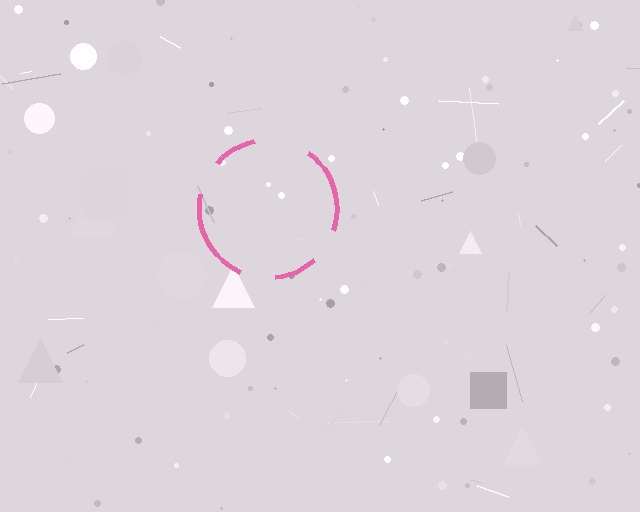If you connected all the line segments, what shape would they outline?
They would outline a circle.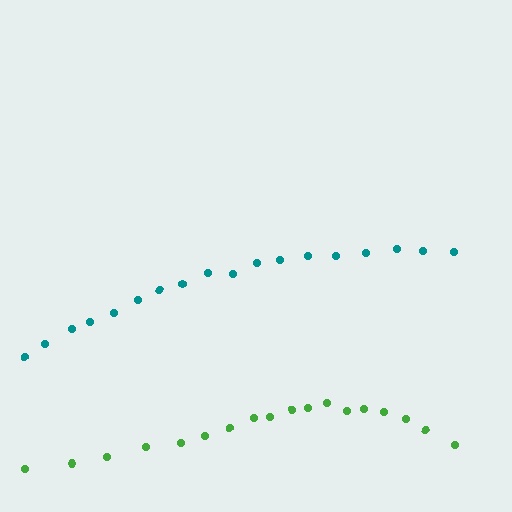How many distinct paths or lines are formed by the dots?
There are 2 distinct paths.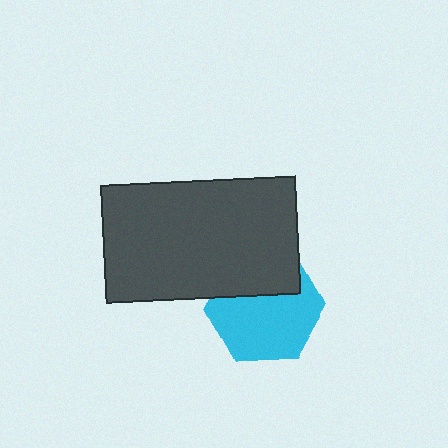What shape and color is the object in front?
The object in front is a dark gray rectangle.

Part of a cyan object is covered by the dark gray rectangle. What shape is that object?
It is a hexagon.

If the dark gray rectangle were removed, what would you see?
You would see the complete cyan hexagon.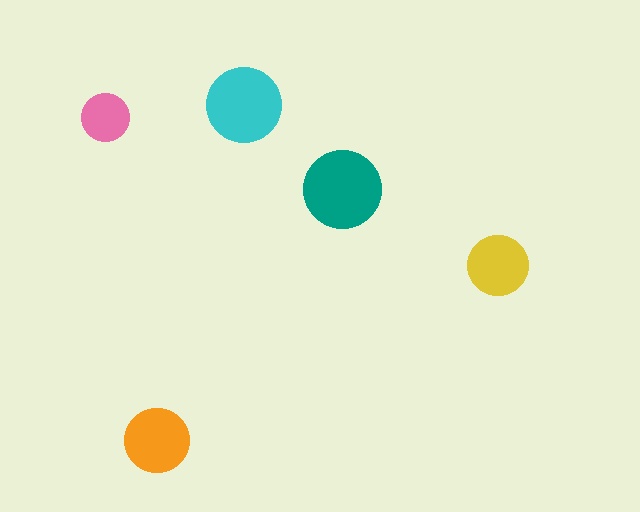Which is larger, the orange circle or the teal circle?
The teal one.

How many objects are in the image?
There are 5 objects in the image.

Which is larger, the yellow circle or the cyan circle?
The cyan one.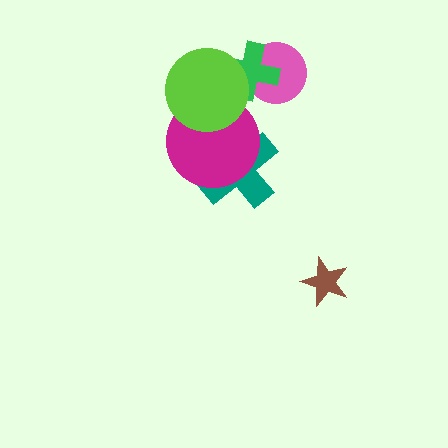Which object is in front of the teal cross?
The magenta circle is in front of the teal cross.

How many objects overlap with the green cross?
2 objects overlap with the green cross.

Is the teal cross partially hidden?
Yes, it is partially covered by another shape.